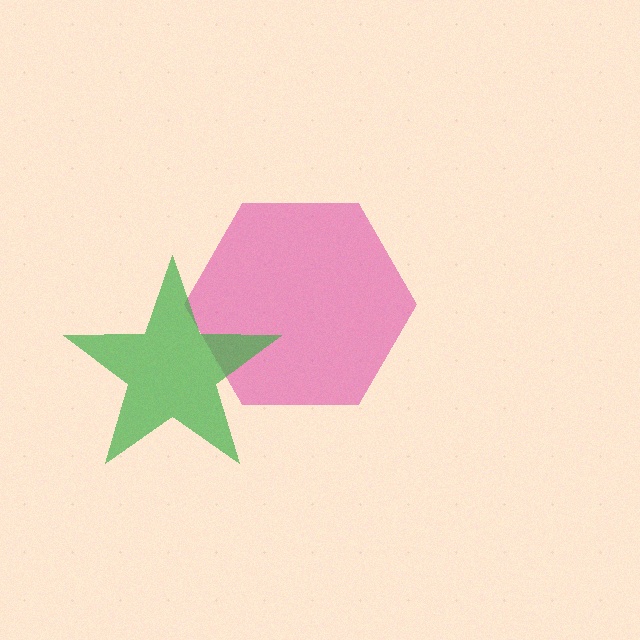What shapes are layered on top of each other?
The layered shapes are: a magenta hexagon, a green star.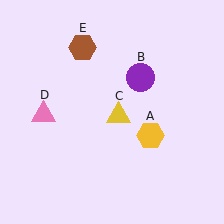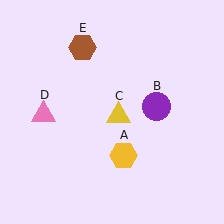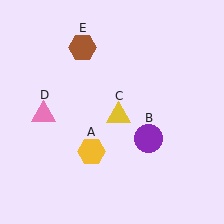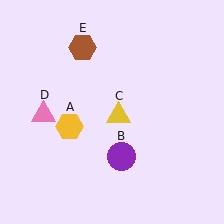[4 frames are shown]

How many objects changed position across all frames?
2 objects changed position: yellow hexagon (object A), purple circle (object B).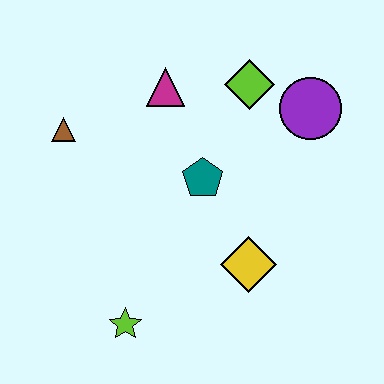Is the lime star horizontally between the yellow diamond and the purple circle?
No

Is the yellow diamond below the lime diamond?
Yes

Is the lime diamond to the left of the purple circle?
Yes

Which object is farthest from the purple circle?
The lime star is farthest from the purple circle.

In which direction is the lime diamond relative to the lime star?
The lime diamond is above the lime star.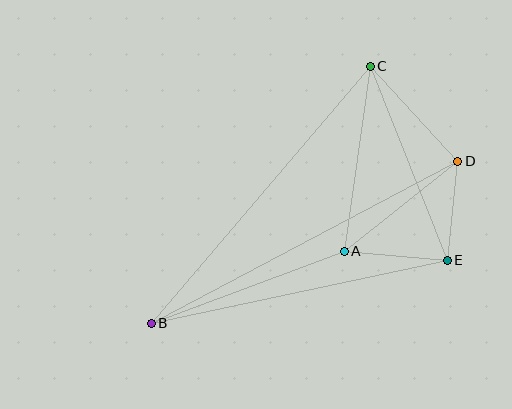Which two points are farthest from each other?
Points B and D are farthest from each other.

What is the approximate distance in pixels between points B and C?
The distance between B and C is approximately 338 pixels.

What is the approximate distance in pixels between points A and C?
The distance between A and C is approximately 186 pixels.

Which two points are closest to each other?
Points D and E are closest to each other.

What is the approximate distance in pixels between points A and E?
The distance between A and E is approximately 103 pixels.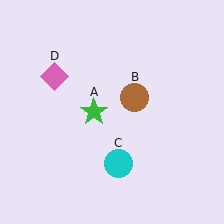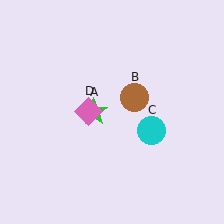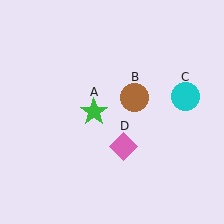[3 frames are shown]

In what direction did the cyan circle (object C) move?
The cyan circle (object C) moved up and to the right.